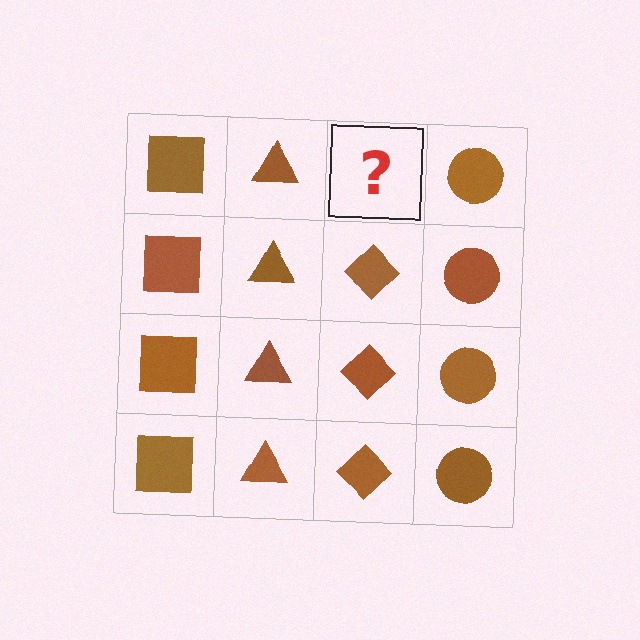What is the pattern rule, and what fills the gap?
The rule is that each column has a consistent shape. The gap should be filled with a brown diamond.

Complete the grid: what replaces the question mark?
The question mark should be replaced with a brown diamond.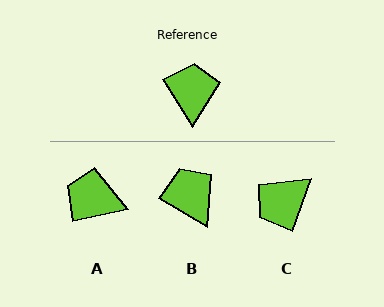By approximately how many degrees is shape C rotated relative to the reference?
Approximately 129 degrees counter-clockwise.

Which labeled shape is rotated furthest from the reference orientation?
C, about 129 degrees away.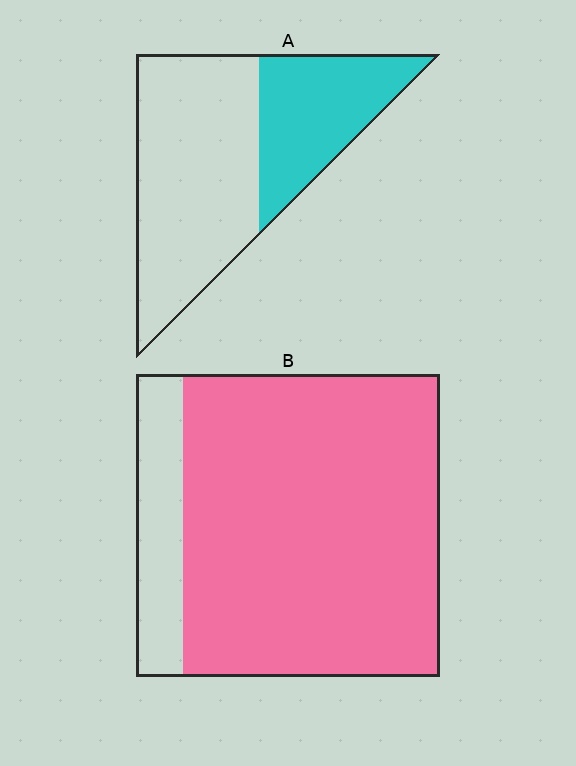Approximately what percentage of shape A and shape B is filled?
A is approximately 35% and B is approximately 85%.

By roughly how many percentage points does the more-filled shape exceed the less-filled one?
By roughly 50 percentage points (B over A).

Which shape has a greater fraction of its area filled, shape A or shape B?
Shape B.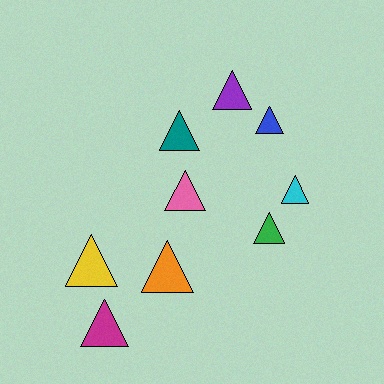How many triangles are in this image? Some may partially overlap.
There are 9 triangles.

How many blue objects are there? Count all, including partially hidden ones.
There is 1 blue object.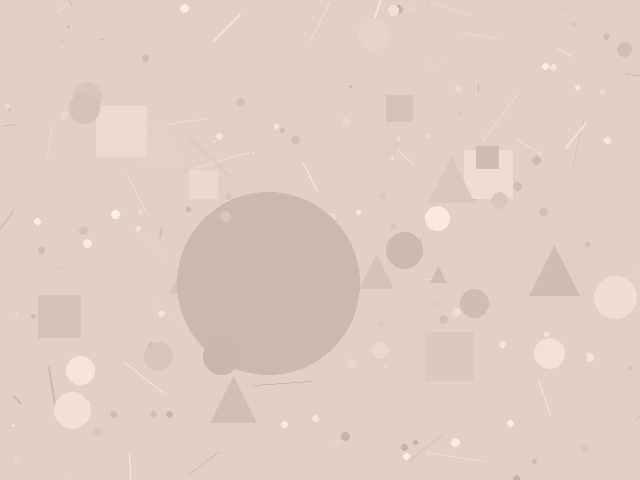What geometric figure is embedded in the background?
A circle is embedded in the background.